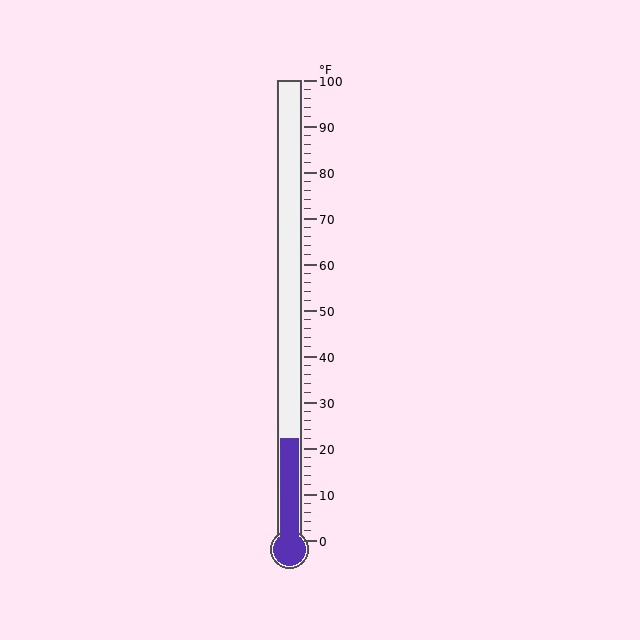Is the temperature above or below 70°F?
The temperature is below 70°F.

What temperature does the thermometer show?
The thermometer shows approximately 22°F.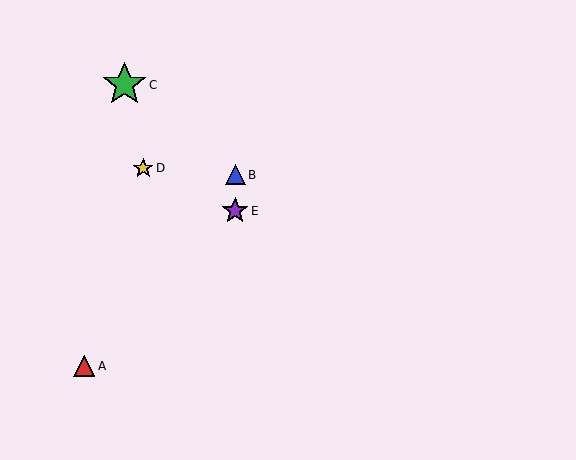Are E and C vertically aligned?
No, E is at x≈235 and C is at x≈125.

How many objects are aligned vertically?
2 objects (B, E) are aligned vertically.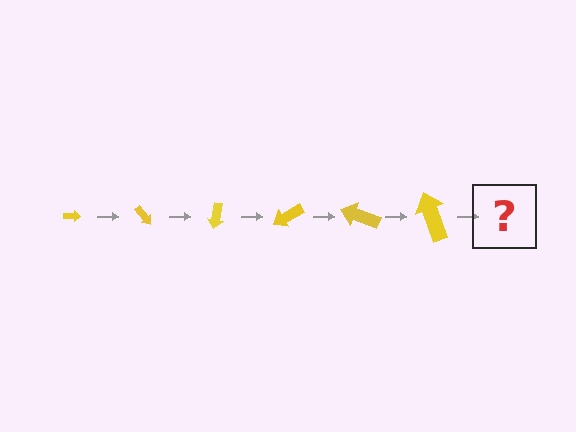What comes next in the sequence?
The next element should be an arrow, larger than the previous one and rotated 300 degrees from the start.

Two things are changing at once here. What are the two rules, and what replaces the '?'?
The two rules are that the arrow grows larger each step and it rotates 50 degrees each step. The '?' should be an arrow, larger than the previous one and rotated 300 degrees from the start.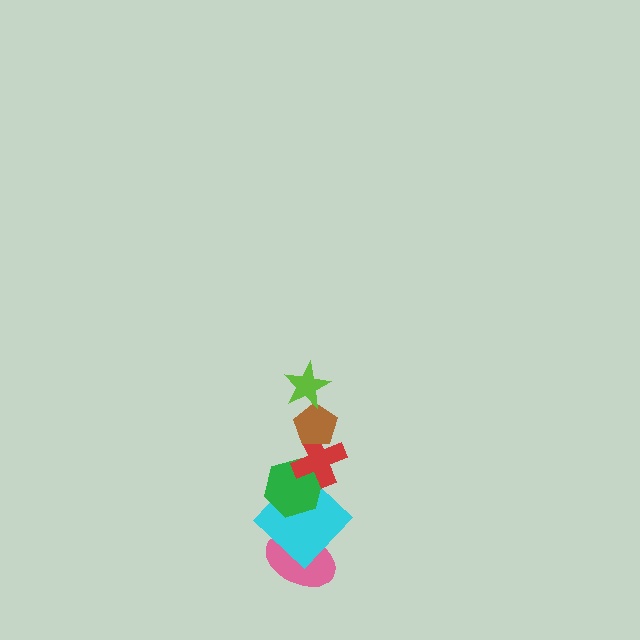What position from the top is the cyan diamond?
The cyan diamond is 5th from the top.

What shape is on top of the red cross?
The brown pentagon is on top of the red cross.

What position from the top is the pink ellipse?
The pink ellipse is 6th from the top.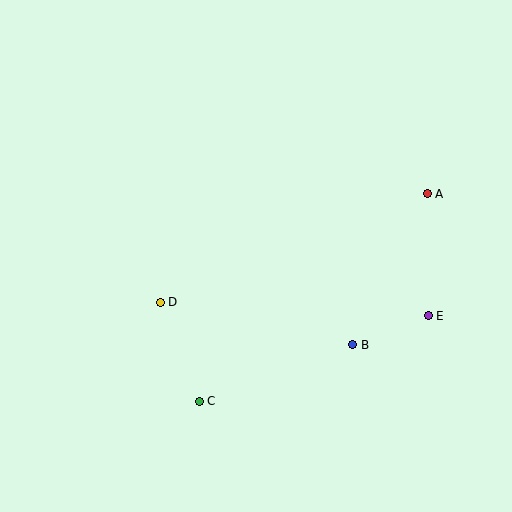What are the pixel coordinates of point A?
Point A is at (427, 194).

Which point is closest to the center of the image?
Point D at (160, 303) is closest to the center.